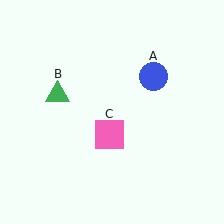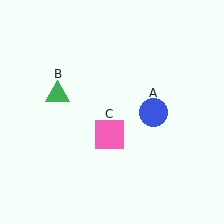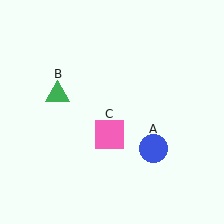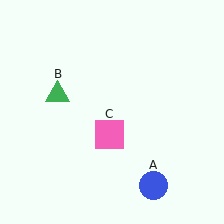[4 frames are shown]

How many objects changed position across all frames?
1 object changed position: blue circle (object A).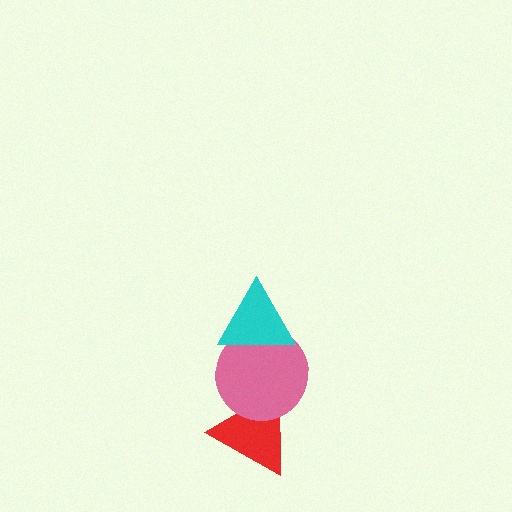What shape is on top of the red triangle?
The pink circle is on top of the red triangle.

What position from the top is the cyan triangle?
The cyan triangle is 1st from the top.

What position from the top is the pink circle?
The pink circle is 2nd from the top.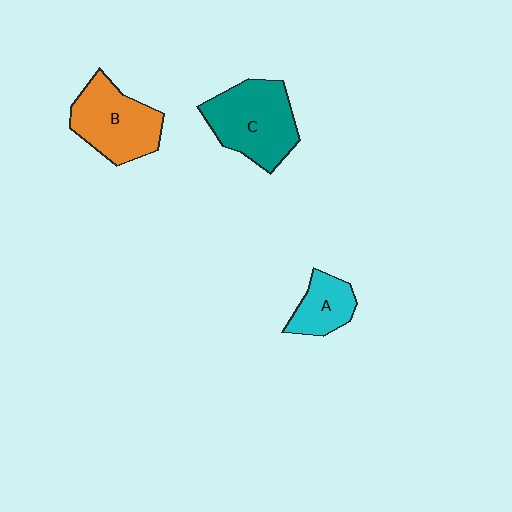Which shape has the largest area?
Shape C (teal).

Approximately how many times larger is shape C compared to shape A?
Approximately 2.0 times.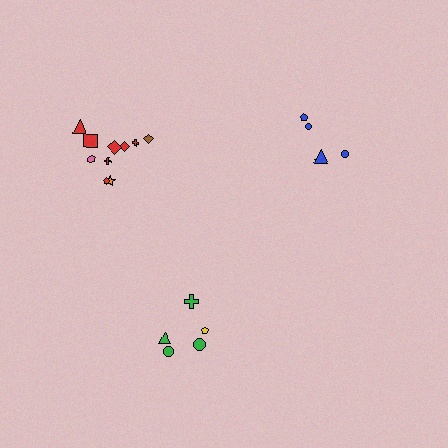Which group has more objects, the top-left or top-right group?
The top-left group.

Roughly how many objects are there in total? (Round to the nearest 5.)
Roughly 20 objects in total.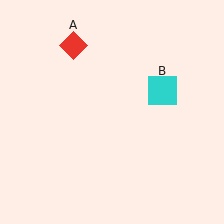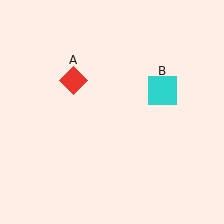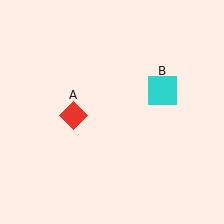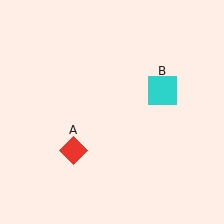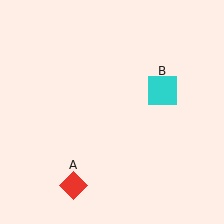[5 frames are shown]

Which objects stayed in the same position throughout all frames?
Cyan square (object B) remained stationary.